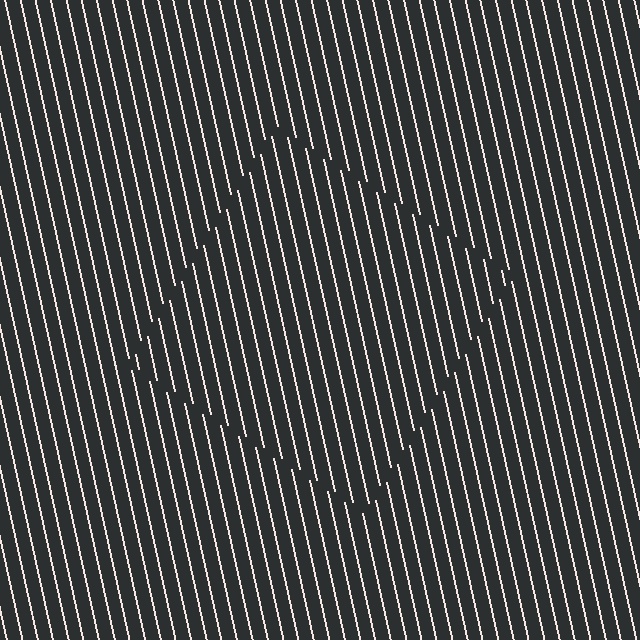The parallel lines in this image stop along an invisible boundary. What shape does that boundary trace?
An illusory square. The interior of the shape contains the same grating, shifted by half a period — the contour is defined by the phase discontinuity where line-ends from the inner and outer gratings abut.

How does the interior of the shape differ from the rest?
The interior of the shape contains the same grating, shifted by half a period — the contour is defined by the phase discontinuity where line-ends from the inner and outer gratings abut.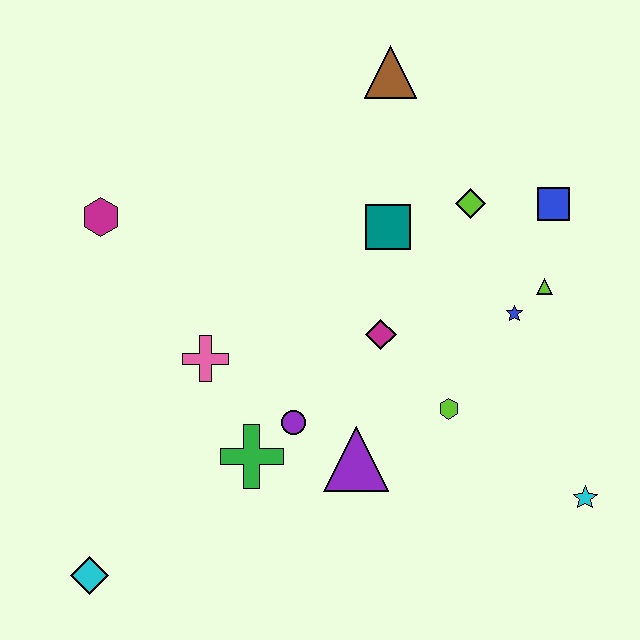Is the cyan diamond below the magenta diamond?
Yes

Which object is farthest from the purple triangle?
The brown triangle is farthest from the purple triangle.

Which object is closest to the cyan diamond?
The green cross is closest to the cyan diamond.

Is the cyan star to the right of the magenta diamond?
Yes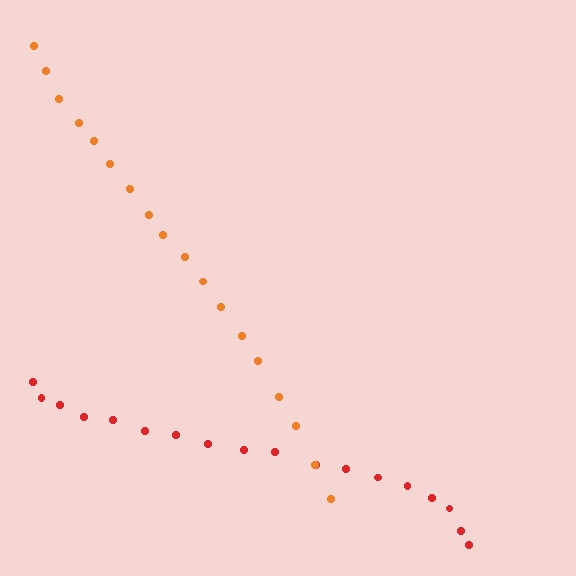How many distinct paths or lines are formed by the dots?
There are 2 distinct paths.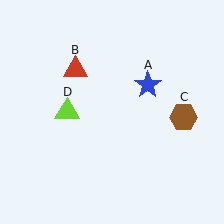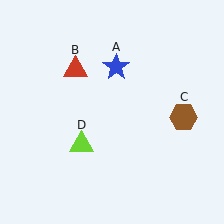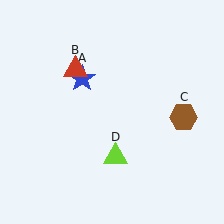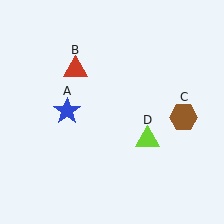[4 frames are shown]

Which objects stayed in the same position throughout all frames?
Red triangle (object B) and brown hexagon (object C) remained stationary.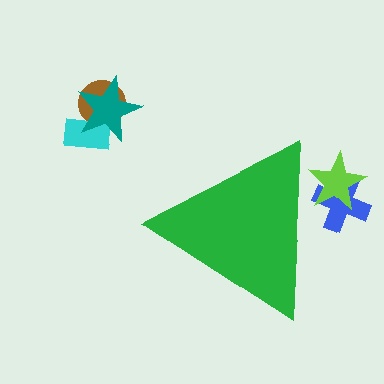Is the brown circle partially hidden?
No, the brown circle is fully visible.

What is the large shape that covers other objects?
A green triangle.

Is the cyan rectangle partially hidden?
No, the cyan rectangle is fully visible.